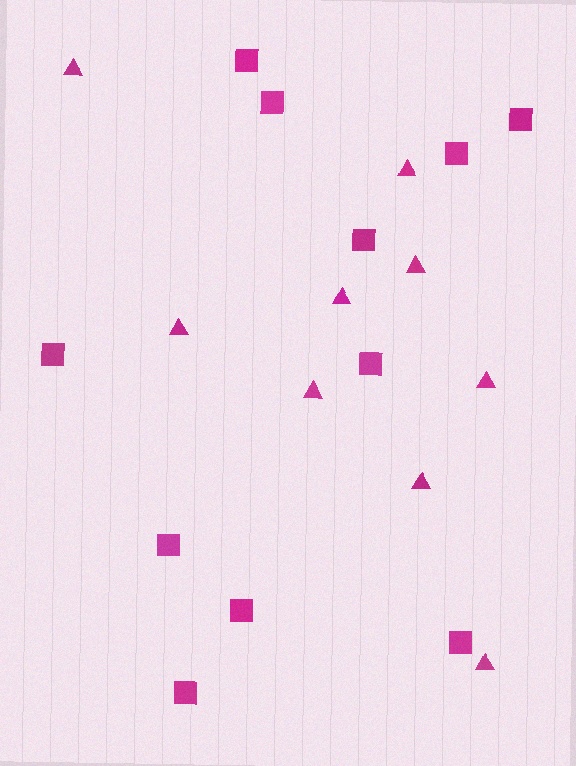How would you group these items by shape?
There are 2 groups: one group of squares (11) and one group of triangles (9).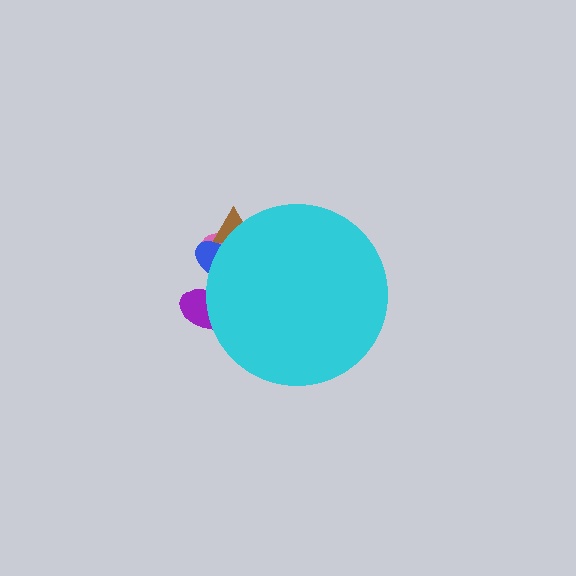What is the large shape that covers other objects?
A cyan circle.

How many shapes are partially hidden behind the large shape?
4 shapes are partially hidden.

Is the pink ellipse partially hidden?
Yes, the pink ellipse is partially hidden behind the cyan circle.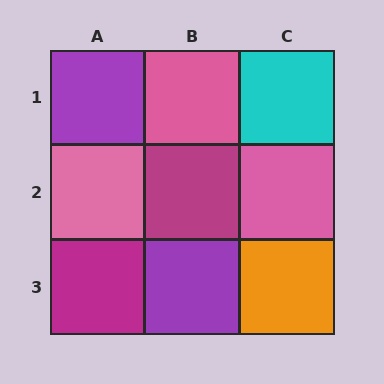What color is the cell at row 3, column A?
Magenta.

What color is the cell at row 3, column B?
Purple.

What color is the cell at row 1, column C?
Cyan.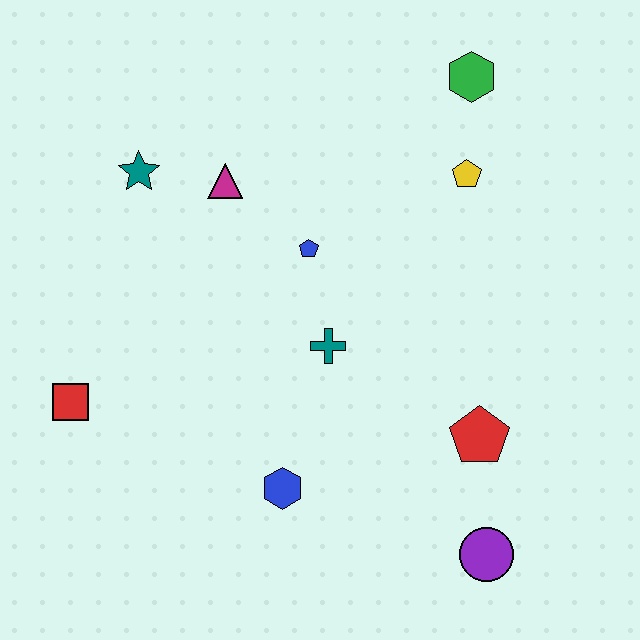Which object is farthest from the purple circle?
The teal star is farthest from the purple circle.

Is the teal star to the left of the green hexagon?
Yes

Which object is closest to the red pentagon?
The purple circle is closest to the red pentagon.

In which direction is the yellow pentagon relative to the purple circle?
The yellow pentagon is above the purple circle.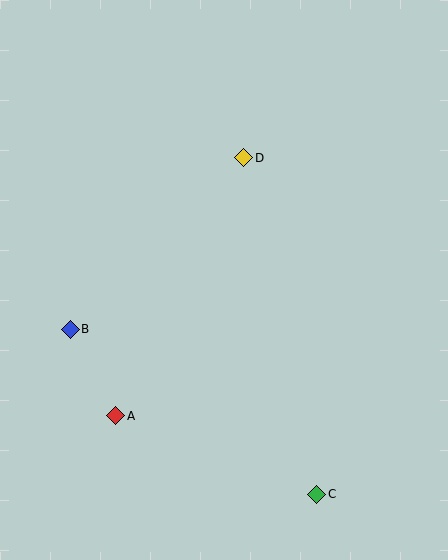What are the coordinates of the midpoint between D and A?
The midpoint between D and A is at (180, 287).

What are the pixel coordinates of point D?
Point D is at (244, 158).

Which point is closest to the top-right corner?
Point D is closest to the top-right corner.